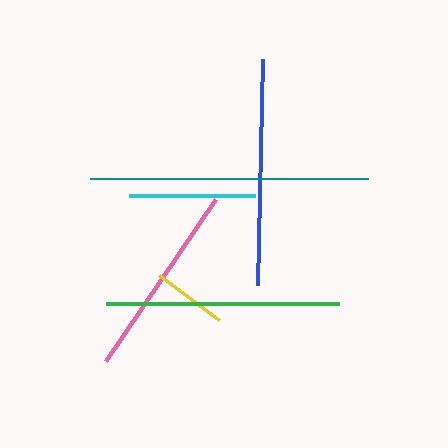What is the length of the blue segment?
The blue segment is approximately 225 pixels long.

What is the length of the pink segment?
The pink segment is approximately 195 pixels long.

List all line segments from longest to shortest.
From longest to shortest: teal, green, blue, pink, cyan, yellow.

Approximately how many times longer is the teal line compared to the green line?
The teal line is approximately 1.2 times the length of the green line.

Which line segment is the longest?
The teal line is the longest at approximately 278 pixels.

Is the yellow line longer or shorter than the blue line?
The blue line is longer than the yellow line.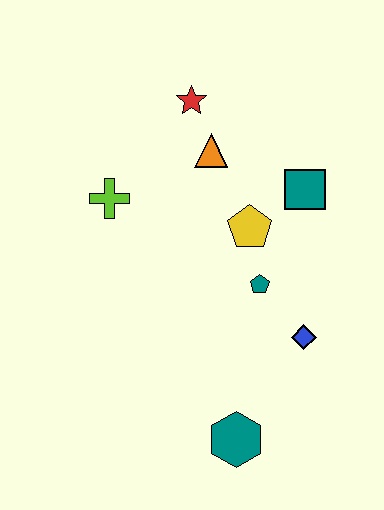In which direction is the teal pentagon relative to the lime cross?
The teal pentagon is to the right of the lime cross.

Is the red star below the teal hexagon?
No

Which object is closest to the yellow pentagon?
The teal pentagon is closest to the yellow pentagon.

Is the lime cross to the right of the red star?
No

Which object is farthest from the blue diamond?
The red star is farthest from the blue diamond.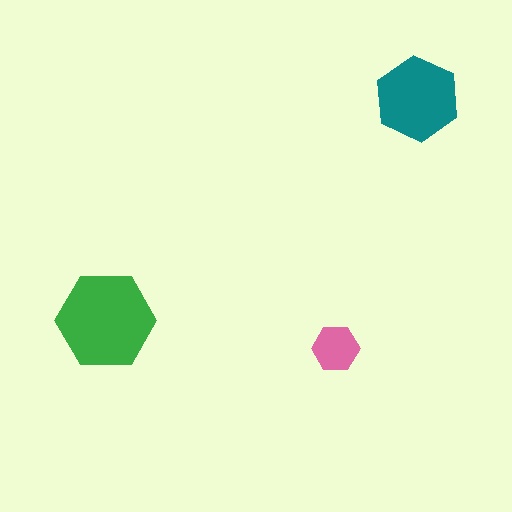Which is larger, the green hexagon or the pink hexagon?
The green one.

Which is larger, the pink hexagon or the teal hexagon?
The teal one.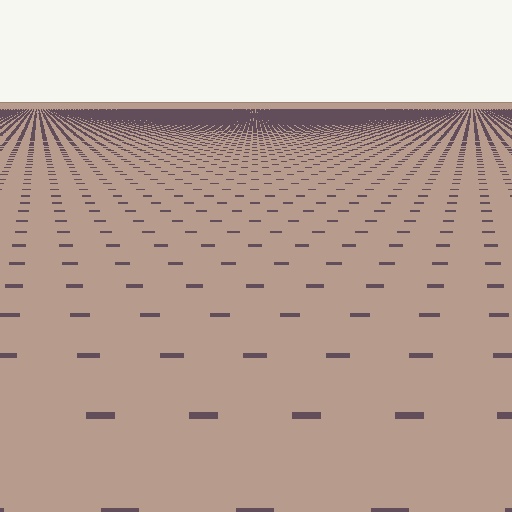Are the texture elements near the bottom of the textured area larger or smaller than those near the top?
Larger. Near the bottom, elements are closer to the viewer and appear at a bigger on-screen size.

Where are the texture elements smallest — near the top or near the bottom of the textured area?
Near the top.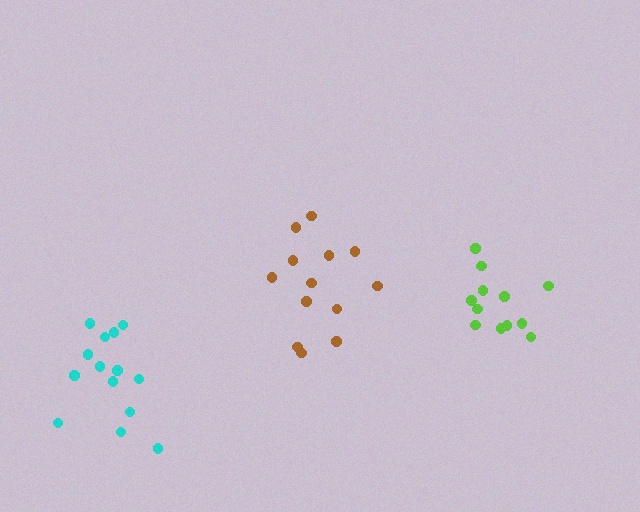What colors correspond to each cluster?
The clusters are colored: lime, brown, cyan.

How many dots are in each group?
Group 1: 12 dots, Group 2: 13 dots, Group 3: 14 dots (39 total).